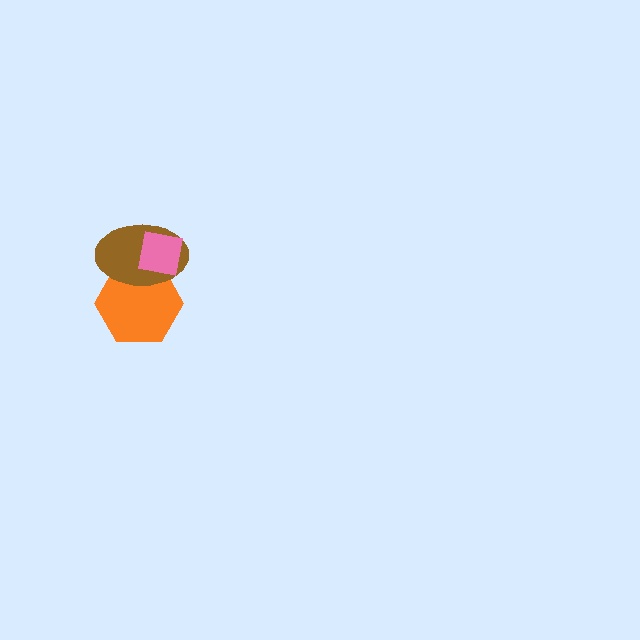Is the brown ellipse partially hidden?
Yes, it is partially covered by another shape.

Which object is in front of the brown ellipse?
The pink square is in front of the brown ellipse.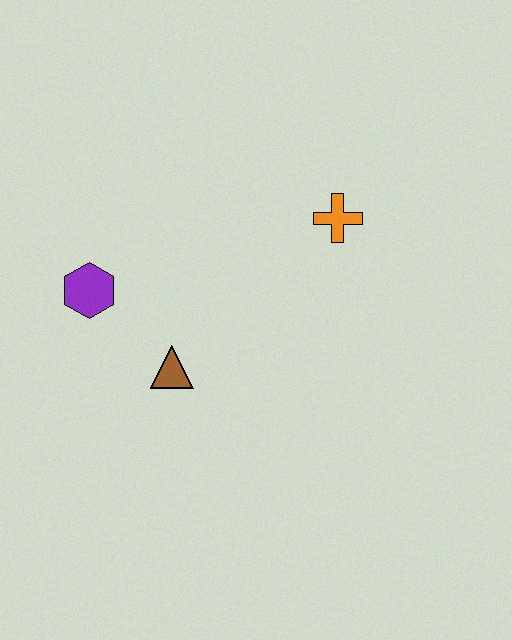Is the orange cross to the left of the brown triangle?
No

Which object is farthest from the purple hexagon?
The orange cross is farthest from the purple hexagon.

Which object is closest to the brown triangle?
The purple hexagon is closest to the brown triangle.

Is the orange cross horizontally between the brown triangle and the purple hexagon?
No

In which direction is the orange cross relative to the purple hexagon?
The orange cross is to the right of the purple hexagon.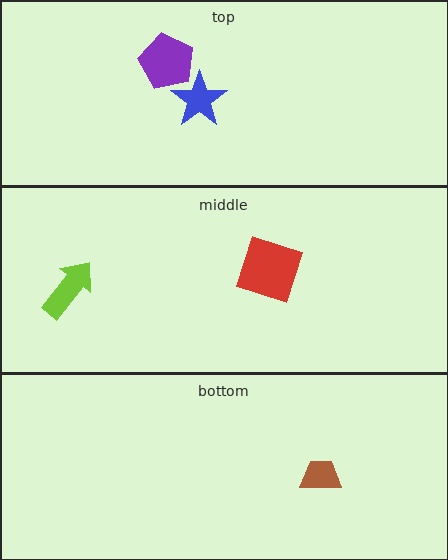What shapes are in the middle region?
The lime arrow, the red square.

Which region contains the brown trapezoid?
The bottom region.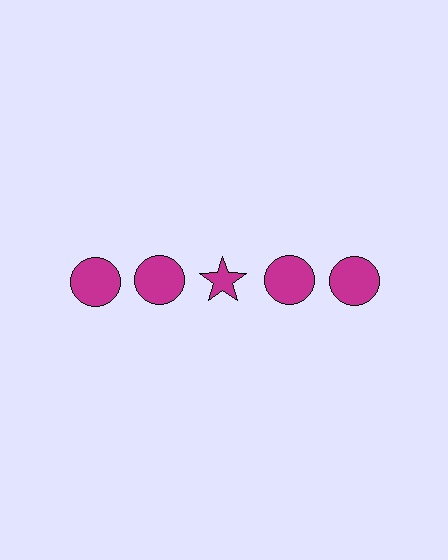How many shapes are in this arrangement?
There are 5 shapes arranged in a grid pattern.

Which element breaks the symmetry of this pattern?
The magenta star in the top row, center column breaks the symmetry. All other shapes are magenta circles.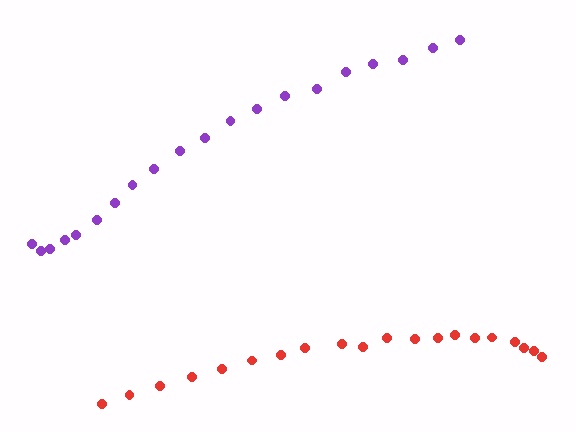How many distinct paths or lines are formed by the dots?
There are 2 distinct paths.